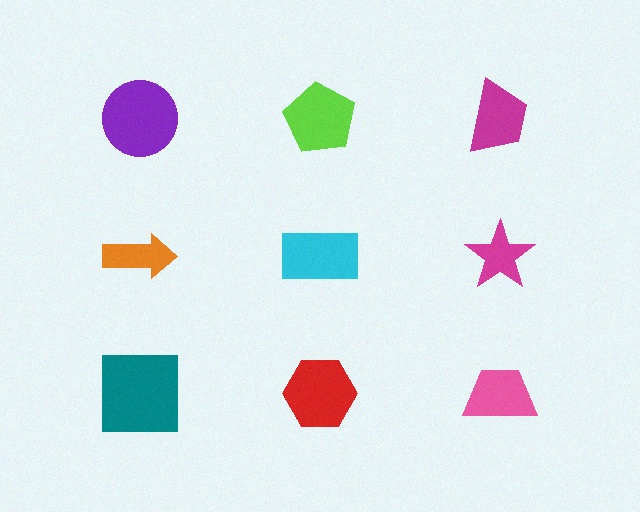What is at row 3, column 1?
A teal square.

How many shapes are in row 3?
3 shapes.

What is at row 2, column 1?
An orange arrow.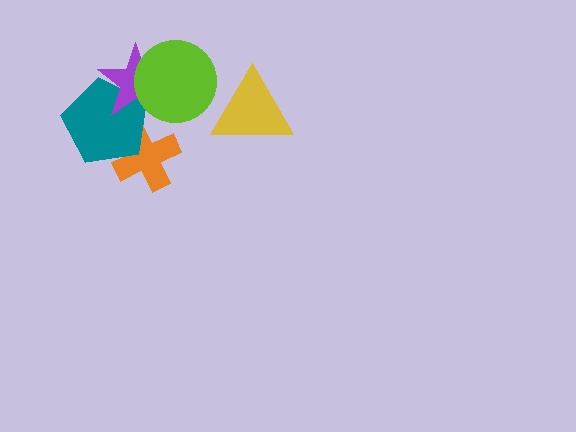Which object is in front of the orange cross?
The teal pentagon is in front of the orange cross.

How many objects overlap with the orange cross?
1 object overlaps with the orange cross.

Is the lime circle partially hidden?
No, no other shape covers it.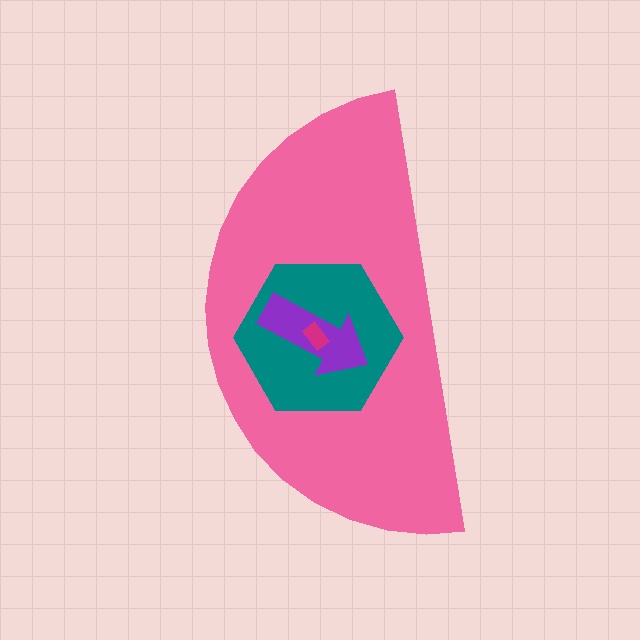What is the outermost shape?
The pink semicircle.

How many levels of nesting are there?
4.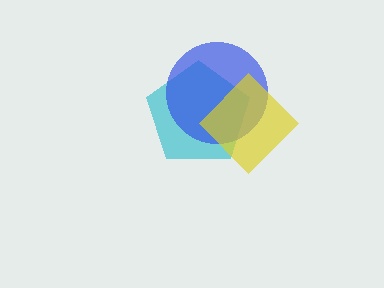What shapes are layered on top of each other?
The layered shapes are: a cyan pentagon, a blue circle, a yellow diamond.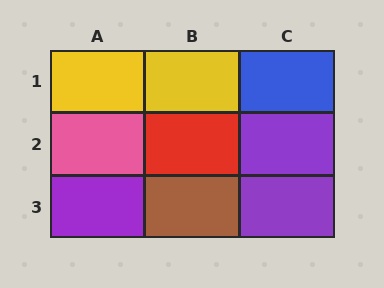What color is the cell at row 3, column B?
Brown.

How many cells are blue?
1 cell is blue.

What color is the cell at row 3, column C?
Purple.